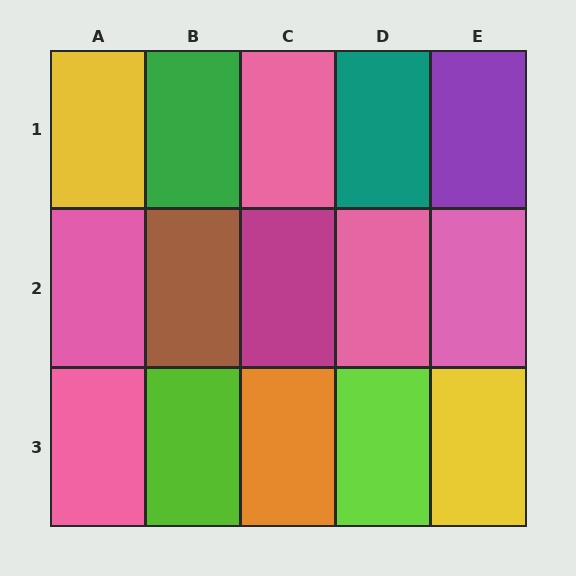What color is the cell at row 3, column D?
Lime.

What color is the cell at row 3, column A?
Pink.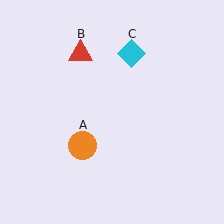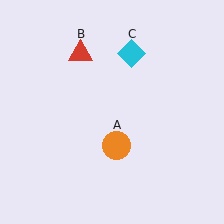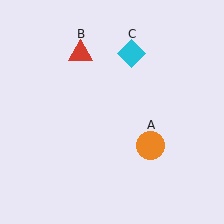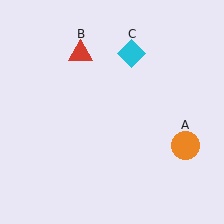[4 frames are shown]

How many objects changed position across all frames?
1 object changed position: orange circle (object A).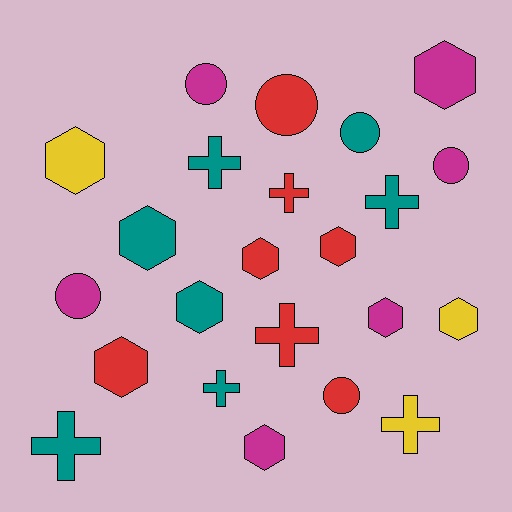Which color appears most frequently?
Teal, with 7 objects.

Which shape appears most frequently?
Hexagon, with 10 objects.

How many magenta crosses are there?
There are no magenta crosses.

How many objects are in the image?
There are 23 objects.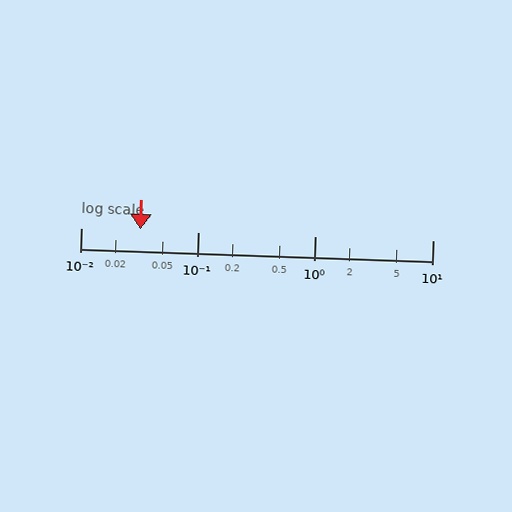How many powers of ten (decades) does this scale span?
The scale spans 3 decades, from 0.01 to 10.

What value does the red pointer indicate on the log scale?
The pointer indicates approximately 0.032.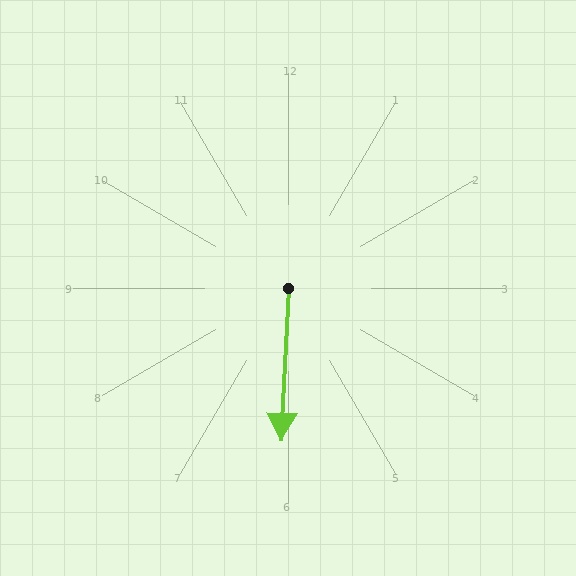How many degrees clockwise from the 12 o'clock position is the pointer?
Approximately 183 degrees.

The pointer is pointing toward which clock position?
Roughly 6 o'clock.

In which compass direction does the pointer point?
South.